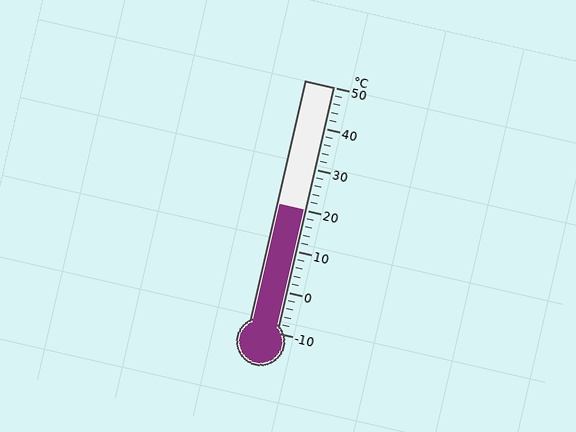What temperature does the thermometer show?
The thermometer shows approximately 20°C.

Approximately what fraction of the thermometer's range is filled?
The thermometer is filled to approximately 50% of its range.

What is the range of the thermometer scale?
The thermometer scale ranges from -10°C to 50°C.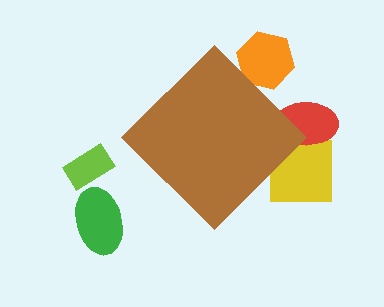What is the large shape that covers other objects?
A brown diamond.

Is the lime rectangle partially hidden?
No, the lime rectangle is fully visible.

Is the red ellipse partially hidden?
Yes, the red ellipse is partially hidden behind the brown diamond.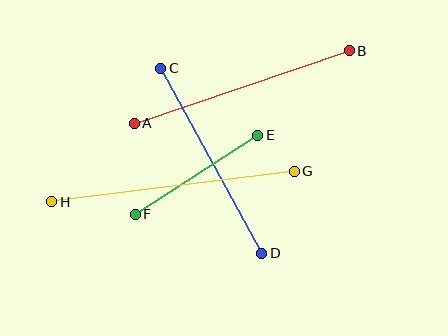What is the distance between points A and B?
The distance is approximately 227 pixels.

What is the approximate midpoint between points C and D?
The midpoint is at approximately (211, 161) pixels.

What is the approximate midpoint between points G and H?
The midpoint is at approximately (173, 187) pixels.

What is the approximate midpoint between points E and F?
The midpoint is at approximately (197, 175) pixels.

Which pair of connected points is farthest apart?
Points G and H are farthest apart.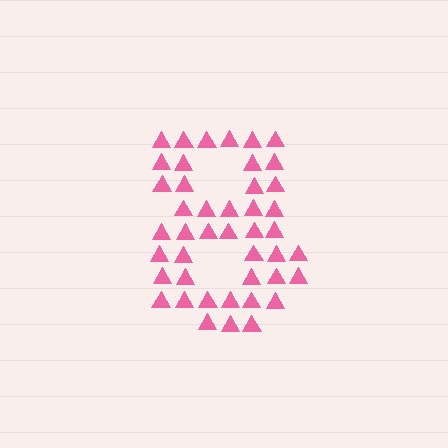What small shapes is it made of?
It is made of small triangles.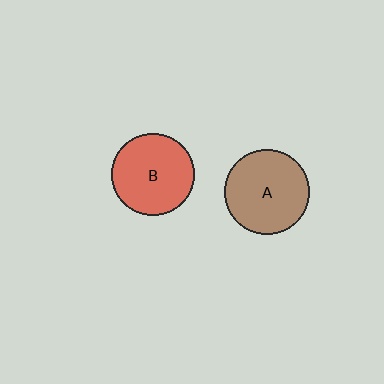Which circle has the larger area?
Circle A (brown).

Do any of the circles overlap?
No, none of the circles overlap.